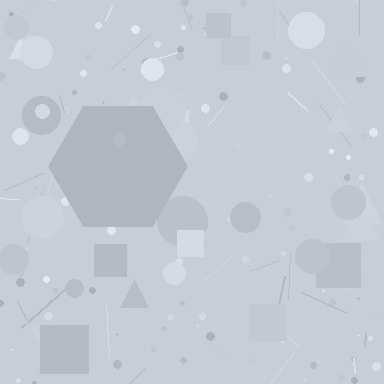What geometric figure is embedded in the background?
A hexagon is embedded in the background.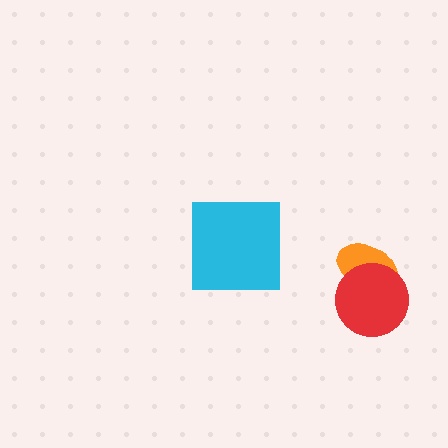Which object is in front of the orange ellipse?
The red circle is in front of the orange ellipse.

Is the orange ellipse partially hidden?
Yes, it is partially covered by another shape.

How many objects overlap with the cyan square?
0 objects overlap with the cyan square.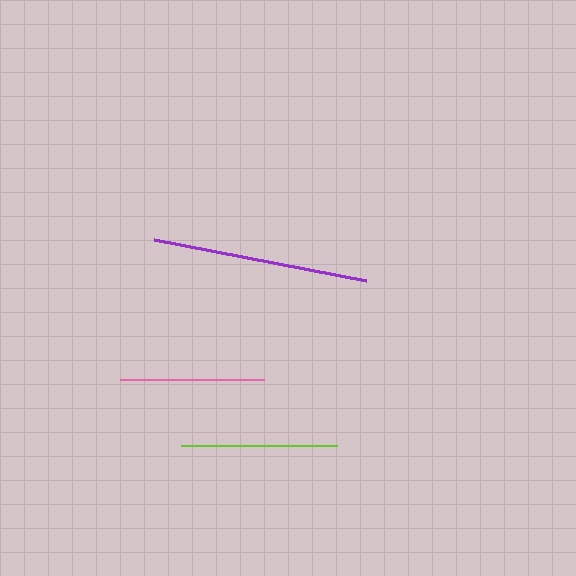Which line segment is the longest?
The purple line is the longest at approximately 215 pixels.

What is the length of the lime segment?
The lime segment is approximately 157 pixels long.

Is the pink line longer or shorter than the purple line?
The purple line is longer than the pink line.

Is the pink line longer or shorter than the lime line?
The lime line is longer than the pink line.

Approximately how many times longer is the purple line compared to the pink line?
The purple line is approximately 1.5 times the length of the pink line.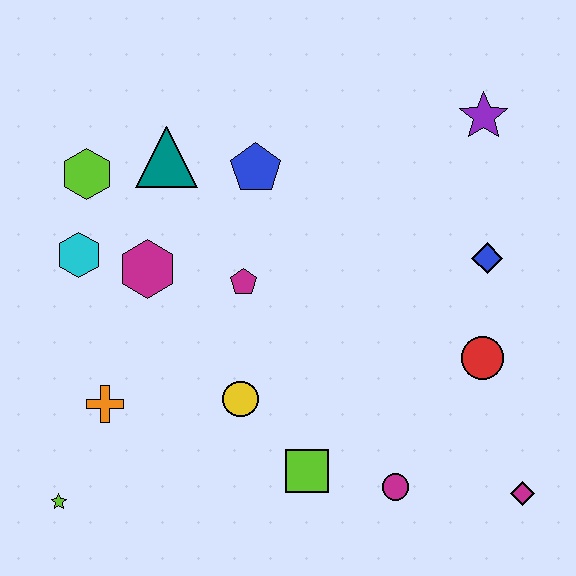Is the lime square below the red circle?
Yes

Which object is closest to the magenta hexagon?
The cyan hexagon is closest to the magenta hexagon.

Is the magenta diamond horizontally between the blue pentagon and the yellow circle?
No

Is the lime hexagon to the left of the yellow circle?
Yes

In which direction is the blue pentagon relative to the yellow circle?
The blue pentagon is above the yellow circle.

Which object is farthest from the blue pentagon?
The magenta diamond is farthest from the blue pentagon.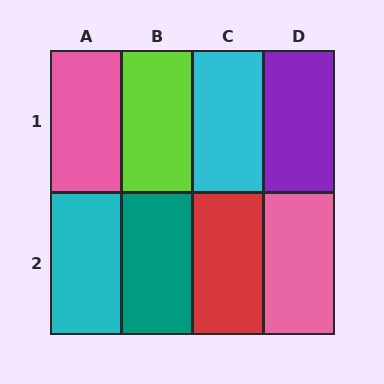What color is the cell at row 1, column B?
Lime.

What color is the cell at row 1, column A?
Pink.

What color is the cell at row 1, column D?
Purple.